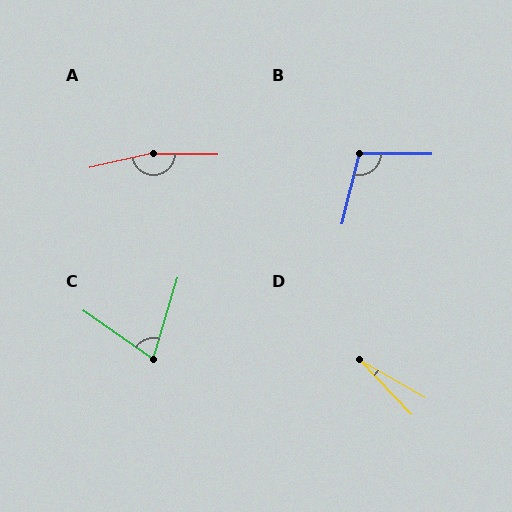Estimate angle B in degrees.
Approximately 103 degrees.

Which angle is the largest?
A, at approximately 167 degrees.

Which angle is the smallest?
D, at approximately 17 degrees.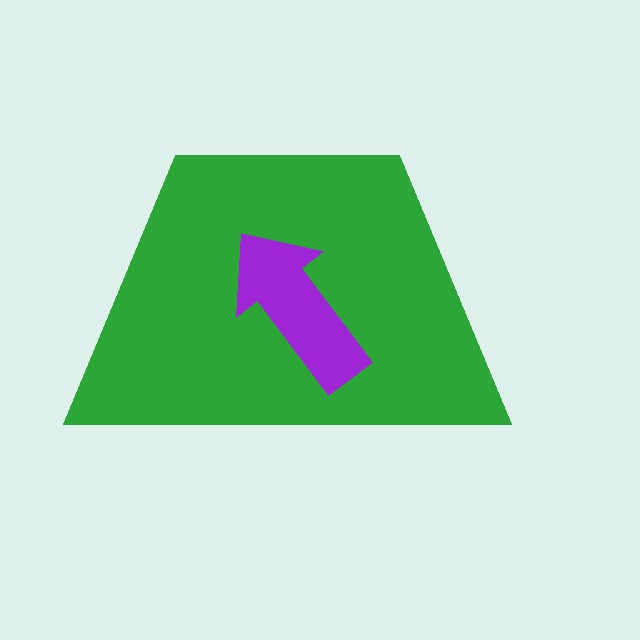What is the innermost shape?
The purple arrow.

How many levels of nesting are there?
2.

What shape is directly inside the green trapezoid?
The purple arrow.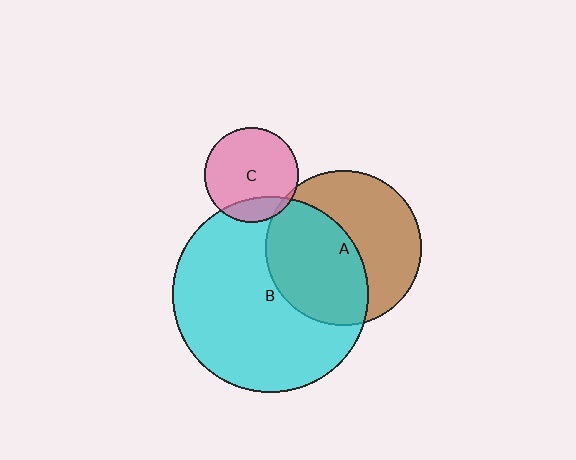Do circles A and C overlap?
Yes.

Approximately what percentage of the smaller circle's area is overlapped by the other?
Approximately 5%.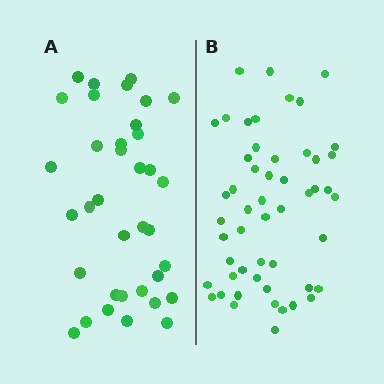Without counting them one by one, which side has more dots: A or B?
Region B (the right region) has more dots.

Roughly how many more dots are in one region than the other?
Region B has approximately 15 more dots than region A.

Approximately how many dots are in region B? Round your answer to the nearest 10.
About 50 dots. (The exact count is 52, which rounds to 50.)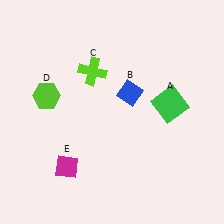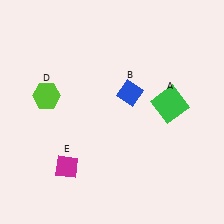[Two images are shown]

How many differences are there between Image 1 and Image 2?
There is 1 difference between the two images.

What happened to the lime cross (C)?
The lime cross (C) was removed in Image 2. It was in the top-left area of Image 1.